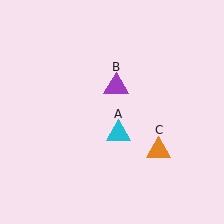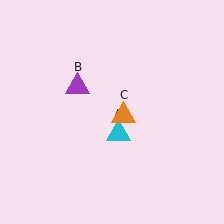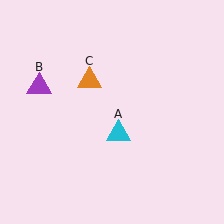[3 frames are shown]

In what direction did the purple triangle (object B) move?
The purple triangle (object B) moved left.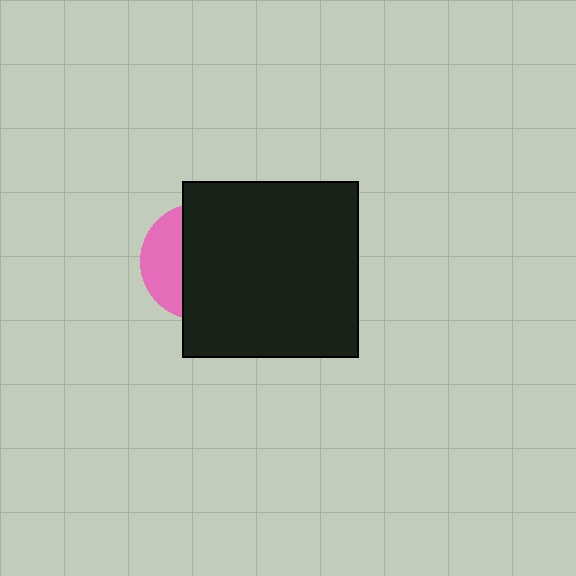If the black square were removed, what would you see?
You would see the complete pink circle.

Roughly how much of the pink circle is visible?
A small part of it is visible (roughly 32%).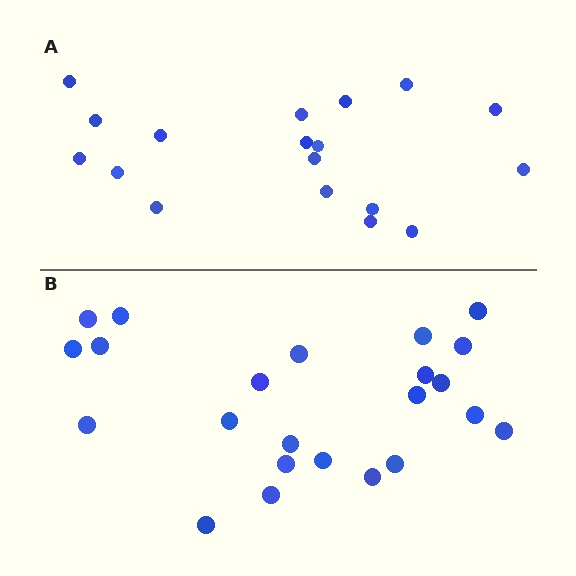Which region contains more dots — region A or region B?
Region B (the bottom region) has more dots.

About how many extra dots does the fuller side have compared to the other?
Region B has about 5 more dots than region A.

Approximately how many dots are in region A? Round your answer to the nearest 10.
About 20 dots. (The exact count is 18, which rounds to 20.)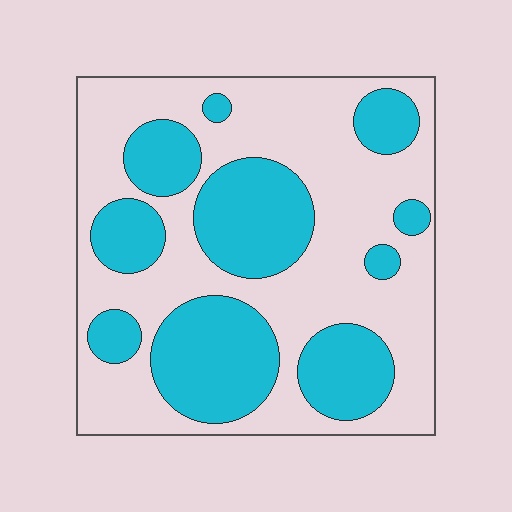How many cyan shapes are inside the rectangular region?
10.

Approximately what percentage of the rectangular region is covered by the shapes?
Approximately 40%.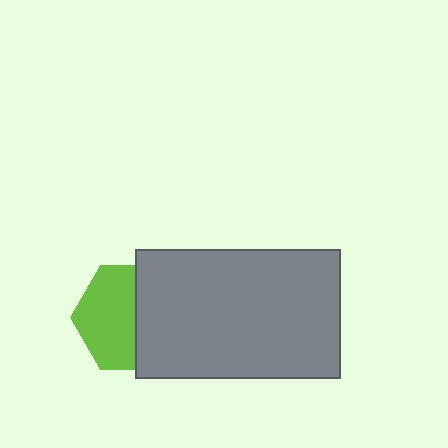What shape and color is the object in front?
The object in front is a gray rectangle.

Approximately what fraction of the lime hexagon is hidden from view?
Roughly 45% of the lime hexagon is hidden behind the gray rectangle.